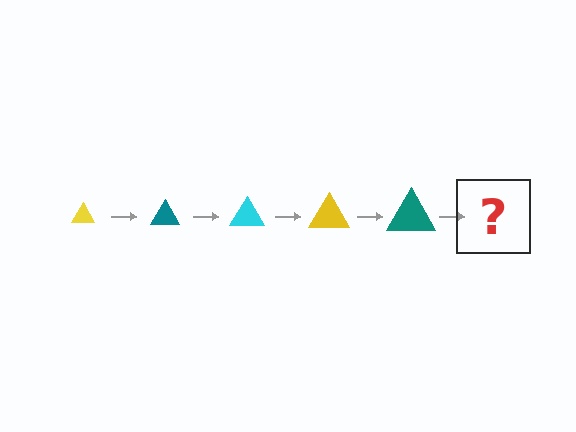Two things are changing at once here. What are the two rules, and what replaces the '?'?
The two rules are that the triangle grows larger each step and the color cycles through yellow, teal, and cyan. The '?' should be a cyan triangle, larger than the previous one.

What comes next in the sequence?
The next element should be a cyan triangle, larger than the previous one.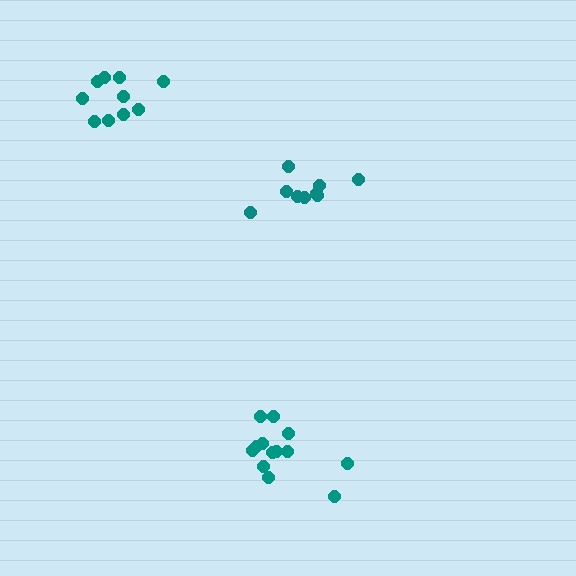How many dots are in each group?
Group 1: 9 dots, Group 2: 10 dots, Group 3: 13 dots (32 total).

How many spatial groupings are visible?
There are 3 spatial groupings.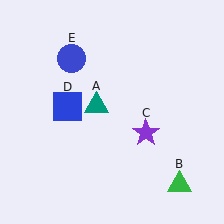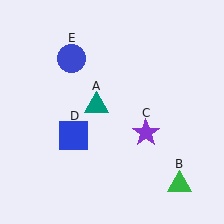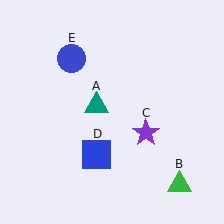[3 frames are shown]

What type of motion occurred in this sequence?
The blue square (object D) rotated counterclockwise around the center of the scene.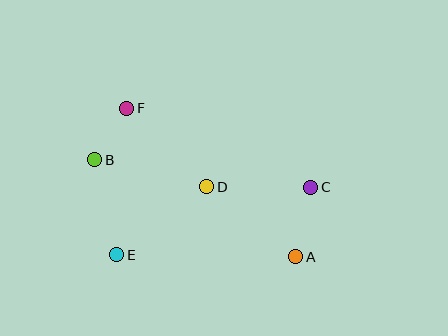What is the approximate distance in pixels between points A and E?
The distance between A and E is approximately 179 pixels.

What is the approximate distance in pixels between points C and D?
The distance between C and D is approximately 104 pixels.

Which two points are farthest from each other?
Points A and F are farthest from each other.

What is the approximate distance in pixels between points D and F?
The distance between D and F is approximately 112 pixels.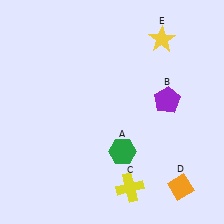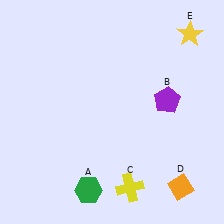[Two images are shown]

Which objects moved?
The objects that moved are: the green hexagon (A), the yellow star (E).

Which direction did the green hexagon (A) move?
The green hexagon (A) moved down.